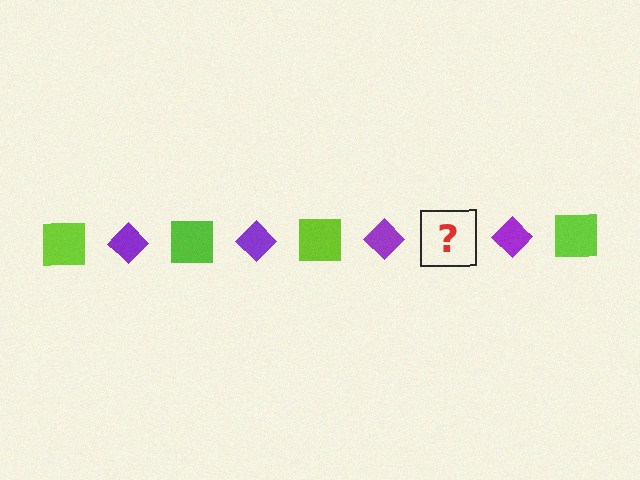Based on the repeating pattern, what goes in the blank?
The blank should be a lime square.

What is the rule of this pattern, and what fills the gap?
The rule is that the pattern alternates between lime square and purple diamond. The gap should be filled with a lime square.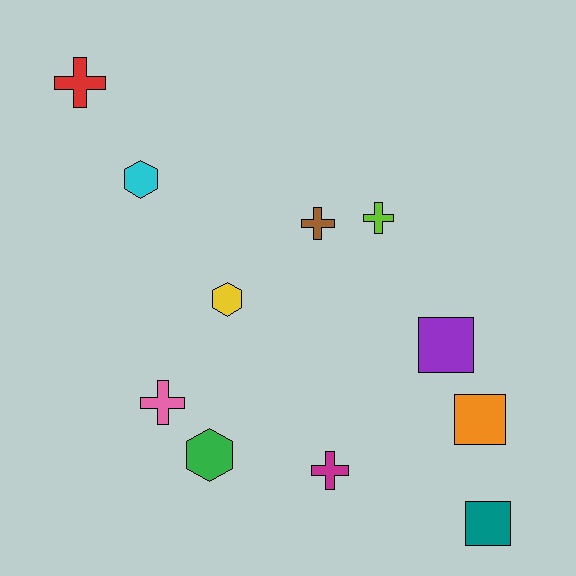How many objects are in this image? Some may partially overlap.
There are 11 objects.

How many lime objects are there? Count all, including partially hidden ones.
There is 1 lime object.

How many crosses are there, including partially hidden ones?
There are 5 crosses.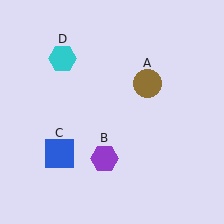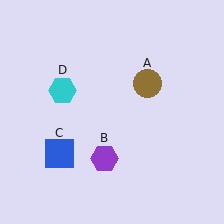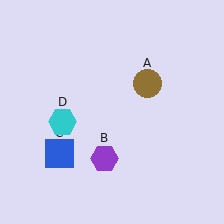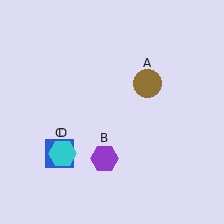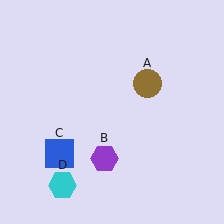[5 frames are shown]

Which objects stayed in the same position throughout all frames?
Brown circle (object A) and purple hexagon (object B) and blue square (object C) remained stationary.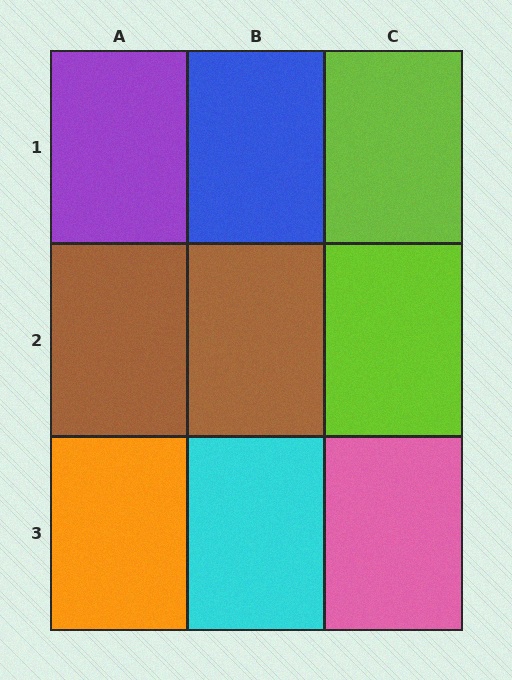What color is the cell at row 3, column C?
Pink.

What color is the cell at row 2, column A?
Brown.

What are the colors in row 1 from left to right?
Purple, blue, lime.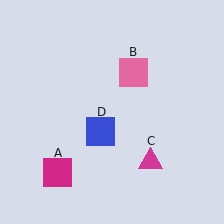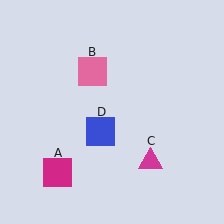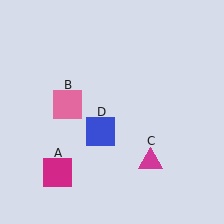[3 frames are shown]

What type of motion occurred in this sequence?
The pink square (object B) rotated counterclockwise around the center of the scene.